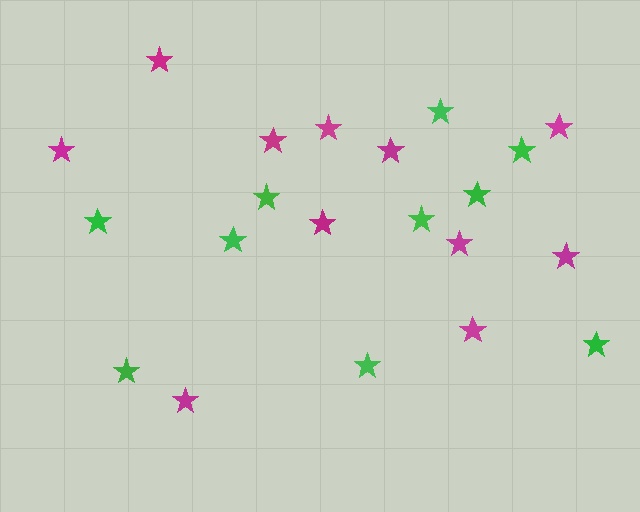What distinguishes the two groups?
There are 2 groups: one group of magenta stars (11) and one group of green stars (10).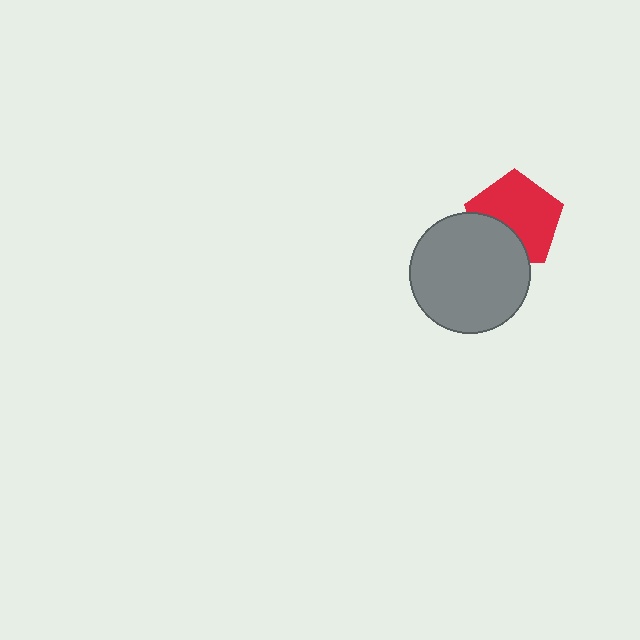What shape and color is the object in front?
The object in front is a gray circle.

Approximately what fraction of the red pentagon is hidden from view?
Roughly 32% of the red pentagon is hidden behind the gray circle.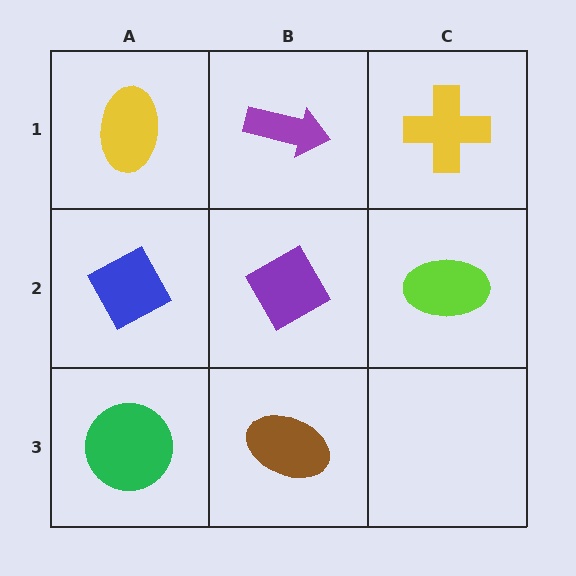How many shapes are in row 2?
3 shapes.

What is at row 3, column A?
A green circle.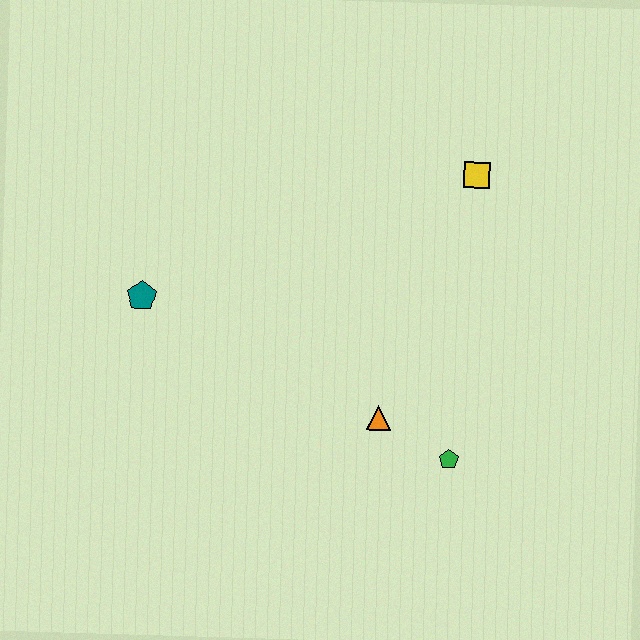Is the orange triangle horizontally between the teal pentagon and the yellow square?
Yes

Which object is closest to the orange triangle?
The green pentagon is closest to the orange triangle.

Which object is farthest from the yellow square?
The teal pentagon is farthest from the yellow square.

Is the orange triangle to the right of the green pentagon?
No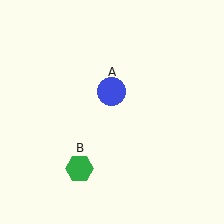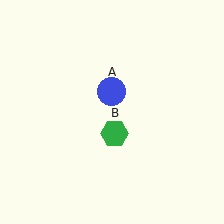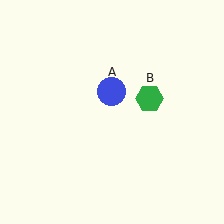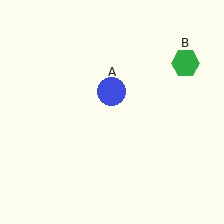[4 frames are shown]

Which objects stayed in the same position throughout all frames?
Blue circle (object A) remained stationary.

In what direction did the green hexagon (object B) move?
The green hexagon (object B) moved up and to the right.